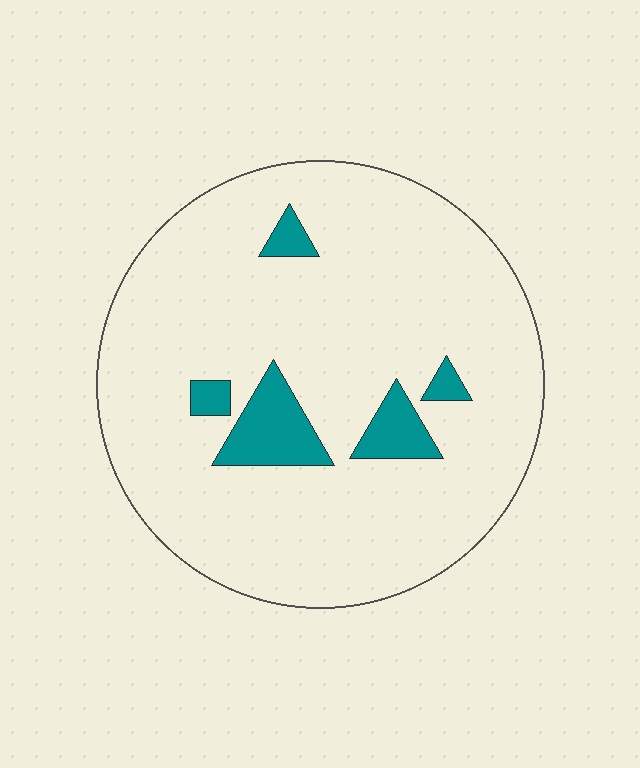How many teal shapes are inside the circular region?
5.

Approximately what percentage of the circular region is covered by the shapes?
Approximately 10%.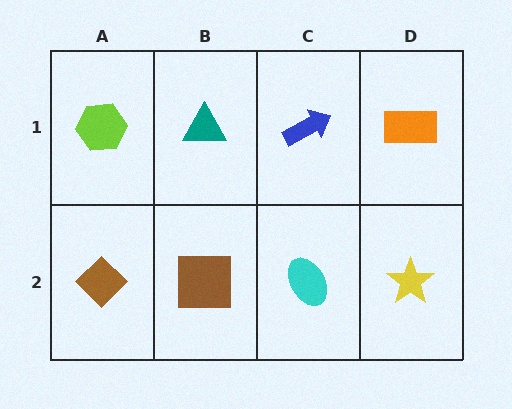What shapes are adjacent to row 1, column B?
A brown square (row 2, column B), a lime hexagon (row 1, column A), a blue arrow (row 1, column C).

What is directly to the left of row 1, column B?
A lime hexagon.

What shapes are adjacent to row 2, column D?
An orange rectangle (row 1, column D), a cyan ellipse (row 2, column C).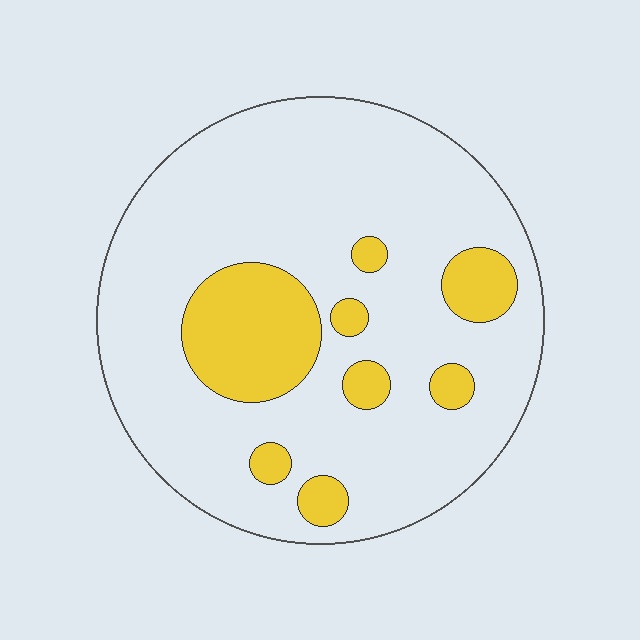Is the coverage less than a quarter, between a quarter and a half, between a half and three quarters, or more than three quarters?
Less than a quarter.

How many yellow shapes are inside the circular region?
8.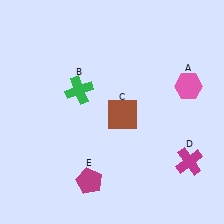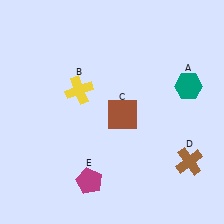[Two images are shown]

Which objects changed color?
A changed from pink to teal. B changed from green to yellow. D changed from magenta to brown.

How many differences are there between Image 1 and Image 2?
There are 3 differences between the two images.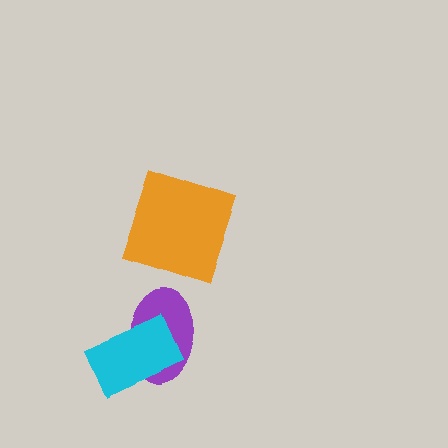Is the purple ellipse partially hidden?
Yes, it is partially covered by another shape.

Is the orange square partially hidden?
No, no other shape covers it.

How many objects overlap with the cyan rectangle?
1 object overlaps with the cyan rectangle.